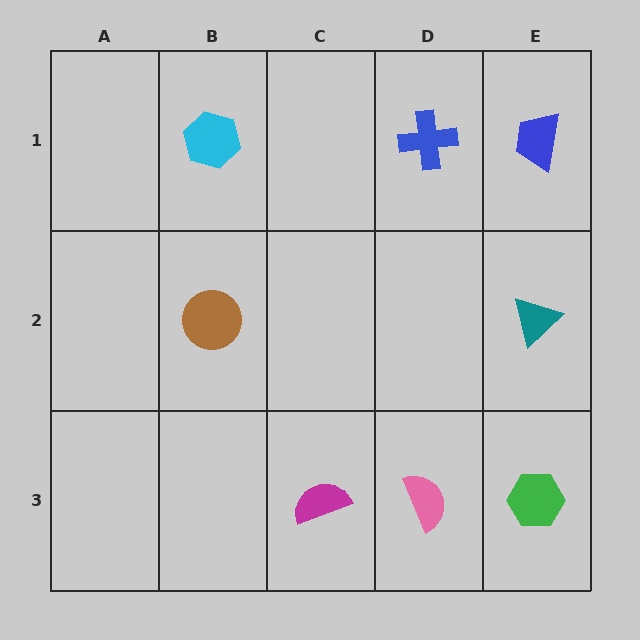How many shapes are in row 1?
3 shapes.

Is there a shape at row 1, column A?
No, that cell is empty.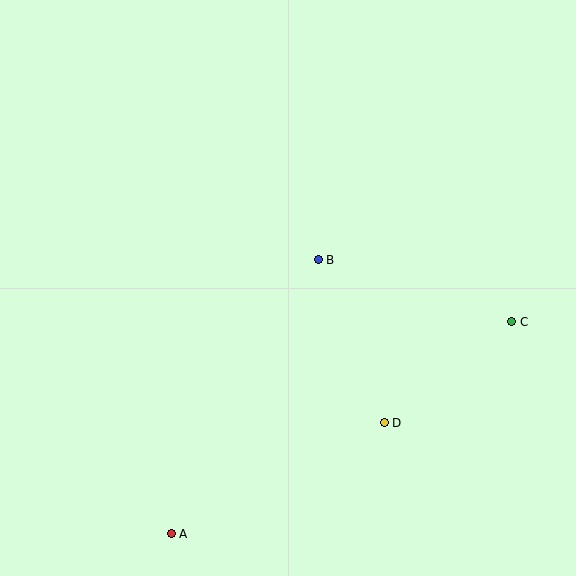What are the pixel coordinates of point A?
Point A is at (171, 534).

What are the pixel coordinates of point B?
Point B is at (318, 260).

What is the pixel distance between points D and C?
The distance between D and C is 162 pixels.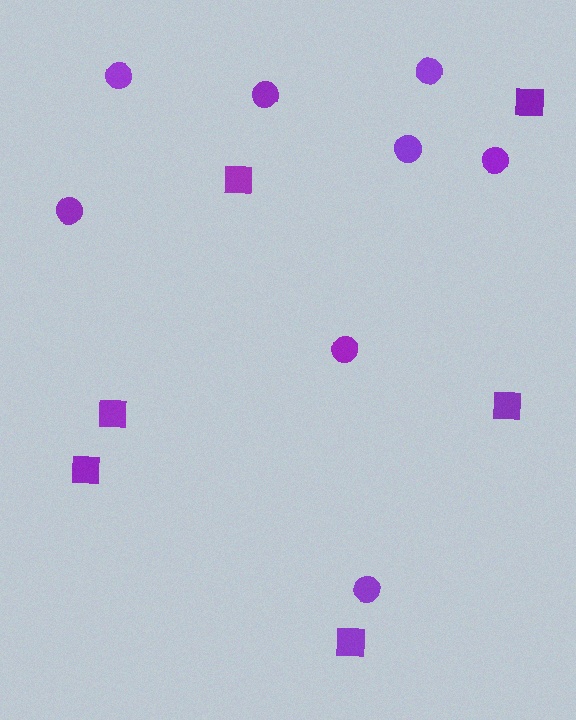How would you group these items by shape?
There are 2 groups: one group of squares (6) and one group of circles (8).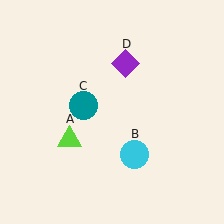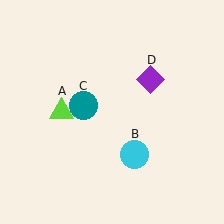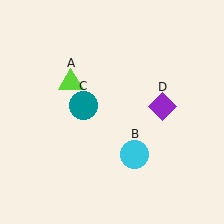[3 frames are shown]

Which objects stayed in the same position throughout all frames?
Cyan circle (object B) and teal circle (object C) remained stationary.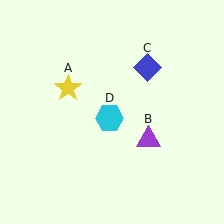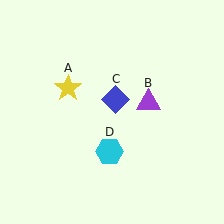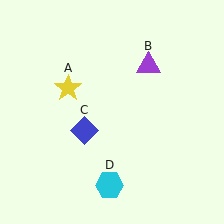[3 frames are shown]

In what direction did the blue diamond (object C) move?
The blue diamond (object C) moved down and to the left.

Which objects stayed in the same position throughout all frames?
Yellow star (object A) remained stationary.